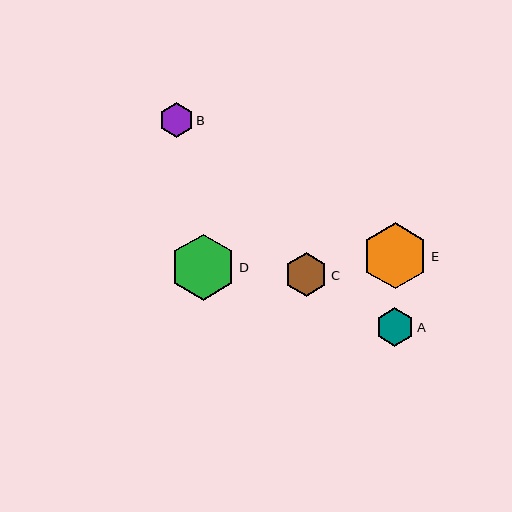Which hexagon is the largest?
Hexagon D is the largest with a size of approximately 66 pixels.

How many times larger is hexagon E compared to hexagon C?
Hexagon E is approximately 1.5 times the size of hexagon C.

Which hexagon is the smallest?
Hexagon B is the smallest with a size of approximately 34 pixels.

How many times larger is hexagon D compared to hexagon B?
Hexagon D is approximately 1.9 times the size of hexagon B.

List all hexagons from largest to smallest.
From largest to smallest: D, E, C, A, B.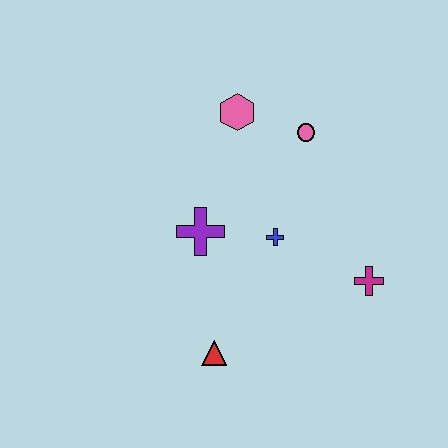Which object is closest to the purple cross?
The blue cross is closest to the purple cross.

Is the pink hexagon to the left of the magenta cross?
Yes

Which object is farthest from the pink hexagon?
The red triangle is farthest from the pink hexagon.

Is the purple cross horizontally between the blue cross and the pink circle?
No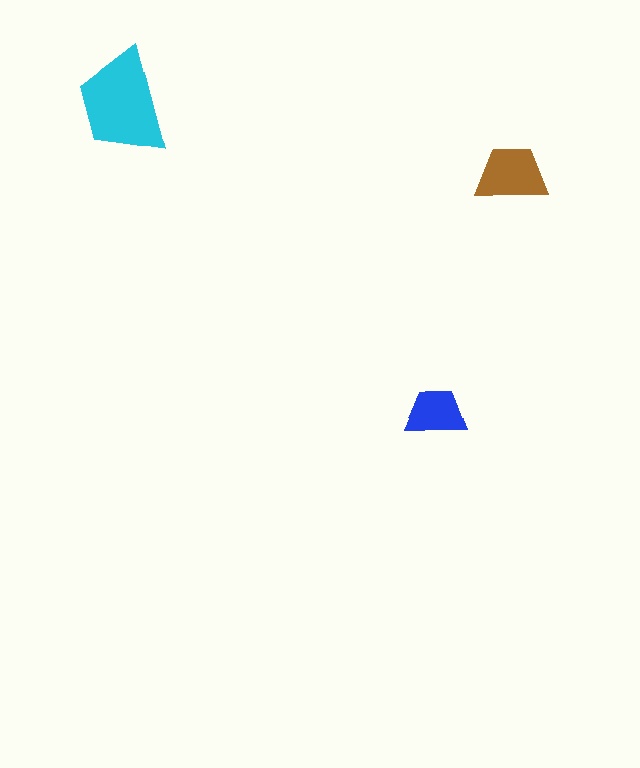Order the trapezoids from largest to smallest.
the cyan one, the brown one, the blue one.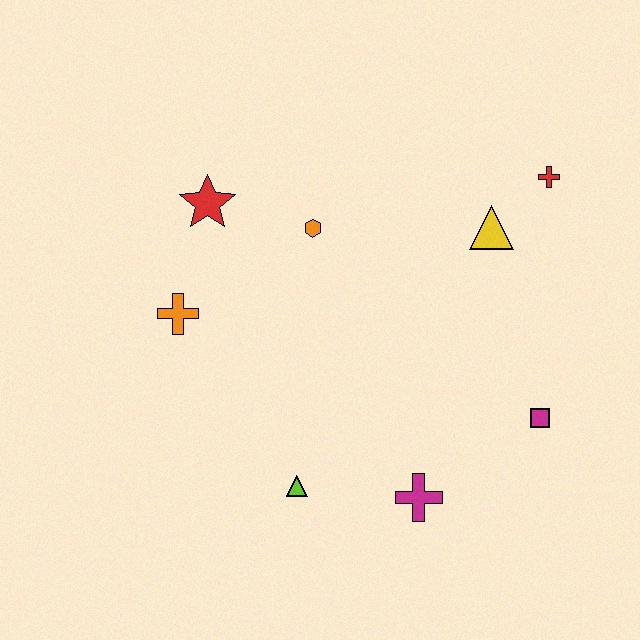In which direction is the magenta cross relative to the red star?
The magenta cross is below the red star.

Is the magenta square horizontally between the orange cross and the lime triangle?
No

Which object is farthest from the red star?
The magenta square is farthest from the red star.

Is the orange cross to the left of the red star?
Yes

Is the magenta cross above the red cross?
No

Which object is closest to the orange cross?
The red star is closest to the orange cross.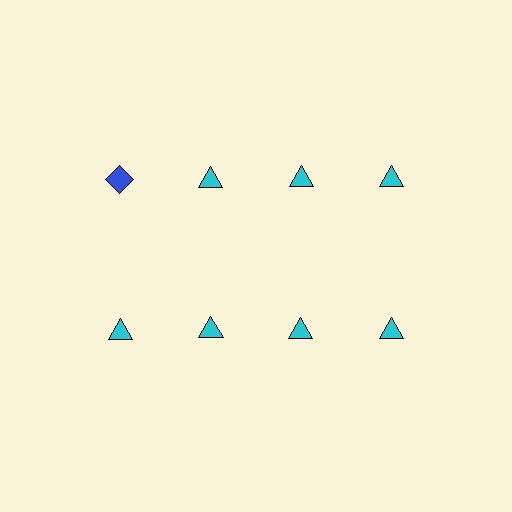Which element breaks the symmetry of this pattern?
The blue diamond in the top row, leftmost column breaks the symmetry. All other shapes are cyan triangles.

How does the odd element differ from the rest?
It differs in both color (blue instead of cyan) and shape (diamond instead of triangle).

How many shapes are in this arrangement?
There are 8 shapes arranged in a grid pattern.